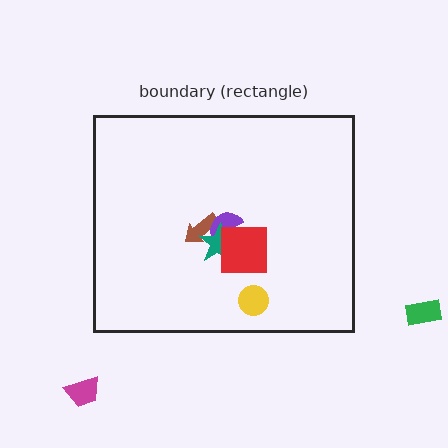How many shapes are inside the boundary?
5 inside, 2 outside.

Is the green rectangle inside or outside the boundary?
Outside.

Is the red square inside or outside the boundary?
Inside.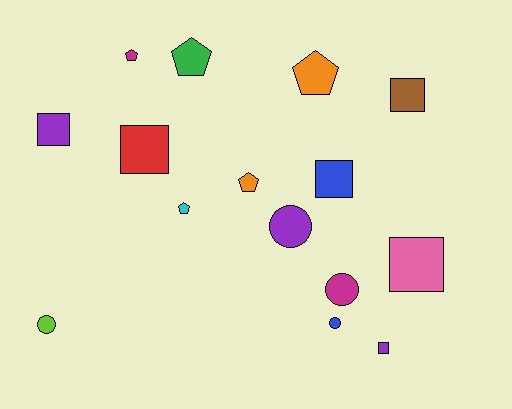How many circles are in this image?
There are 4 circles.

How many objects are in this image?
There are 15 objects.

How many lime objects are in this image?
There is 1 lime object.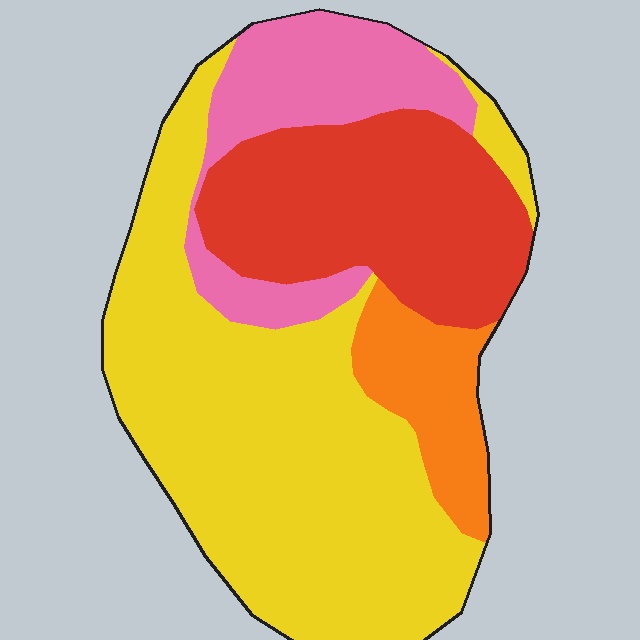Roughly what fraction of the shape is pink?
Pink covers 16% of the shape.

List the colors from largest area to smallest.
From largest to smallest: yellow, red, pink, orange.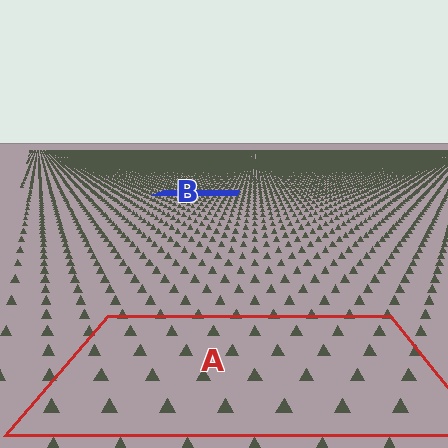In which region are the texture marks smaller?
The texture marks are smaller in region B, because it is farther away.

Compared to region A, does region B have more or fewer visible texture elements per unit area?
Region B has more texture elements per unit area — they are packed more densely because it is farther away.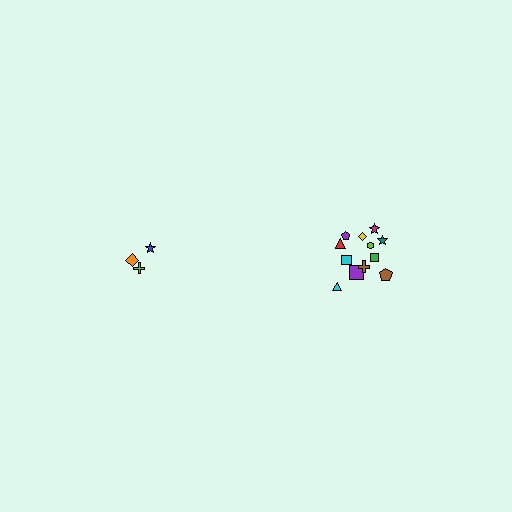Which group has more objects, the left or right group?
The right group.